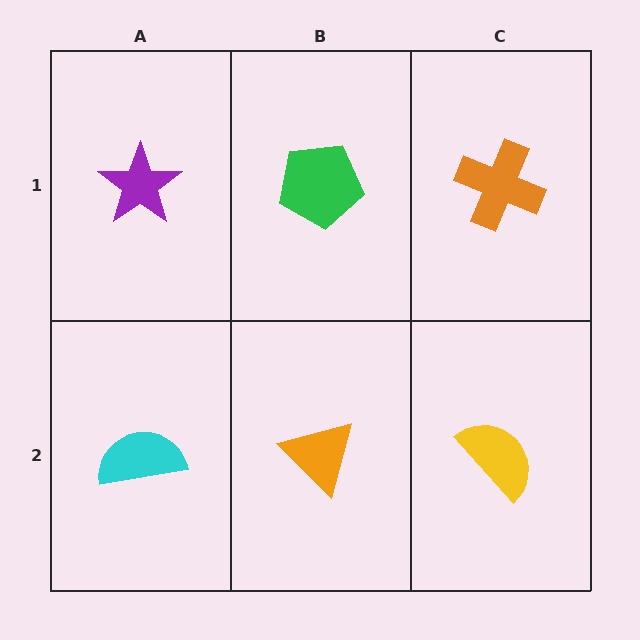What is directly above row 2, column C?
An orange cross.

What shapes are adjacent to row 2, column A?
A purple star (row 1, column A), an orange triangle (row 2, column B).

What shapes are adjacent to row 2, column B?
A green pentagon (row 1, column B), a cyan semicircle (row 2, column A), a yellow semicircle (row 2, column C).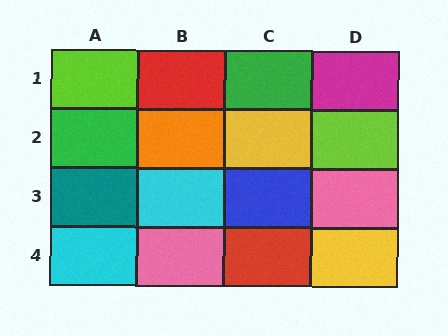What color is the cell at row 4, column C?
Red.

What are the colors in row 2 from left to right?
Green, orange, yellow, lime.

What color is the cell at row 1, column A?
Lime.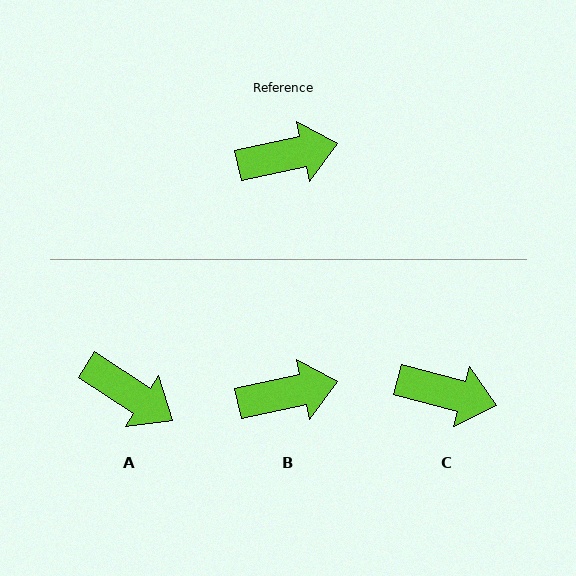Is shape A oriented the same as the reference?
No, it is off by about 46 degrees.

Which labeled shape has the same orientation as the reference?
B.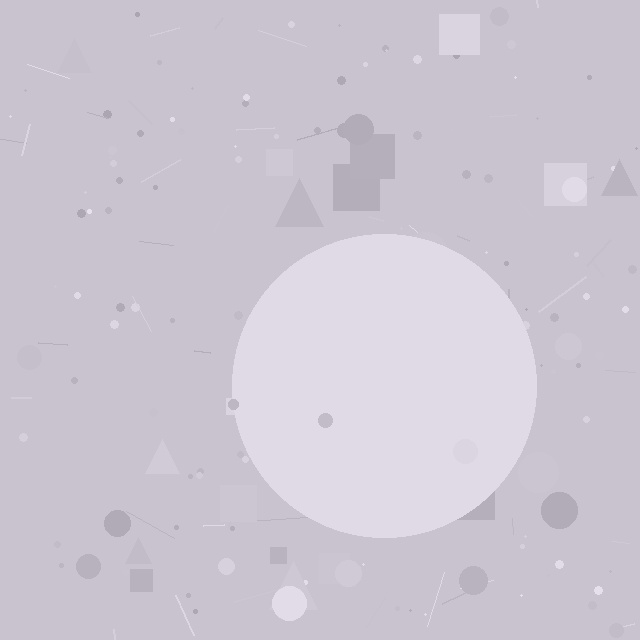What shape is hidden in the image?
A circle is hidden in the image.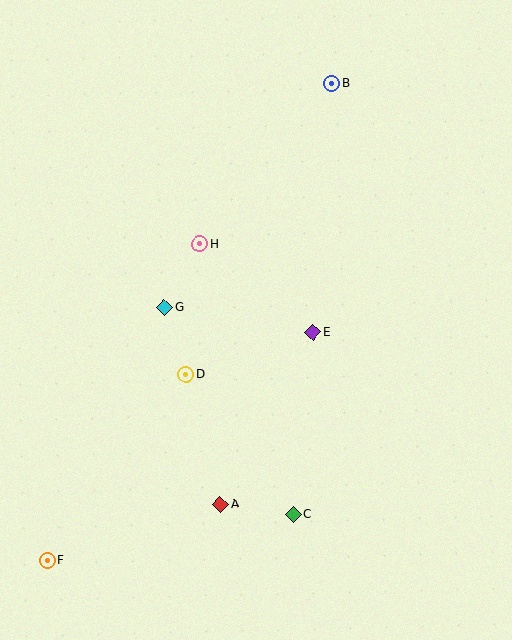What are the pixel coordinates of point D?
Point D is at (186, 375).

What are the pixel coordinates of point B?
Point B is at (332, 83).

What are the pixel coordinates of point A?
Point A is at (220, 504).